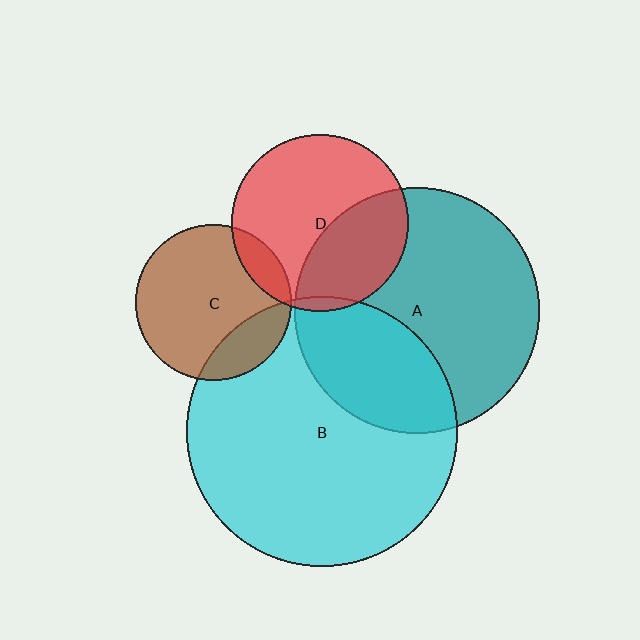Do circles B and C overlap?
Yes.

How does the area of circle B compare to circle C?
Approximately 3.0 times.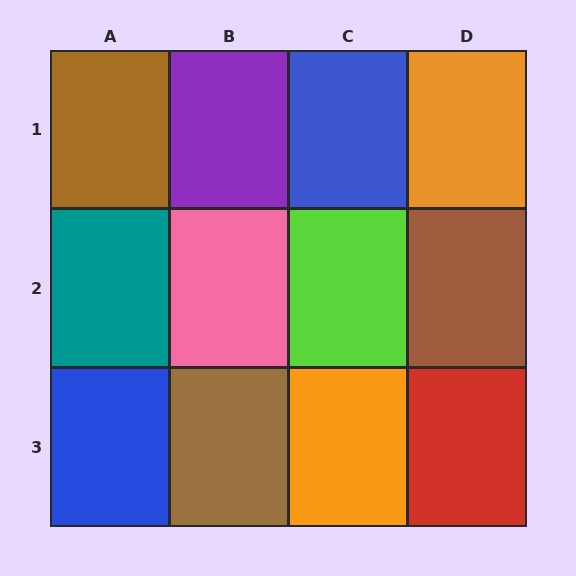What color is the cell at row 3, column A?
Blue.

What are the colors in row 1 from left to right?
Brown, purple, blue, orange.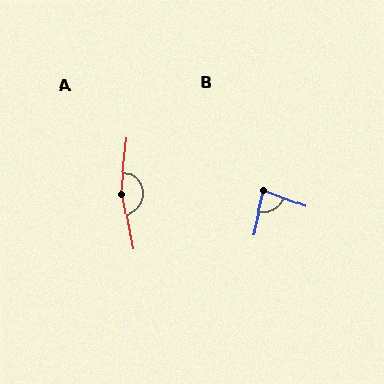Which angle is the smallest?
B, at approximately 83 degrees.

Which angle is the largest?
A, at approximately 163 degrees.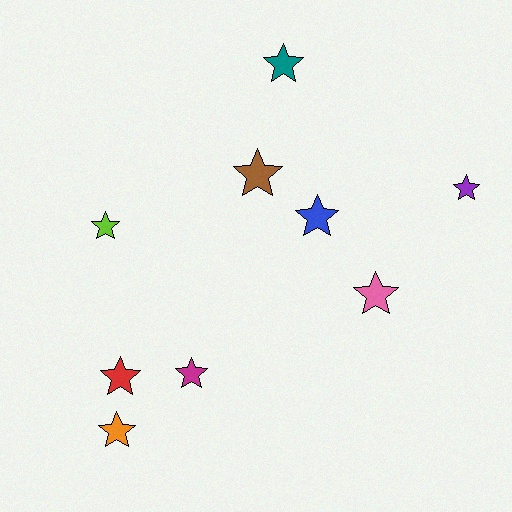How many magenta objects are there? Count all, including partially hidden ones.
There is 1 magenta object.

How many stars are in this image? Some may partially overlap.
There are 9 stars.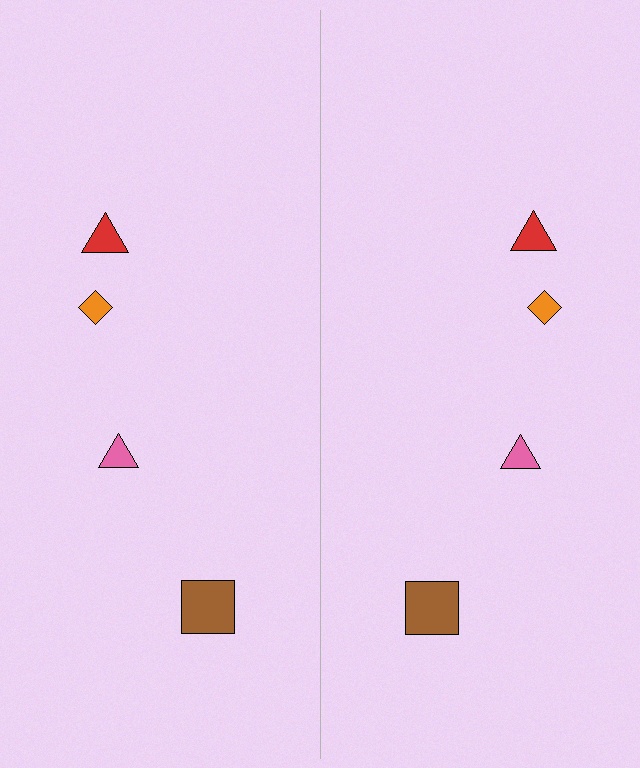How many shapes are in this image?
There are 8 shapes in this image.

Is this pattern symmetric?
Yes, this pattern has bilateral (reflection) symmetry.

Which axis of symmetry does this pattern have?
The pattern has a vertical axis of symmetry running through the center of the image.